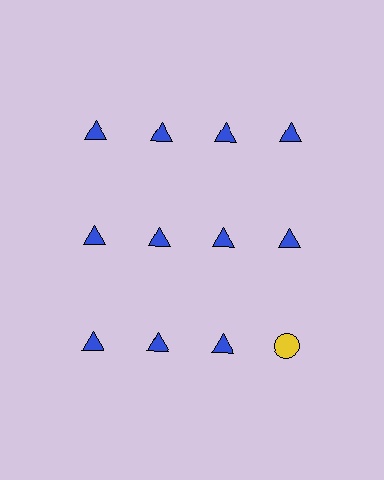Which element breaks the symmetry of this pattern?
The yellow circle in the third row, second from right column breaks the symmetry. All other shapes are blue triangles.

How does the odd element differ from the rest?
It differs in both color (yellow instead of blue) and shape (circle instead of triangle).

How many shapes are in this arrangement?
There are 12 shapes arranged in a grid pattern.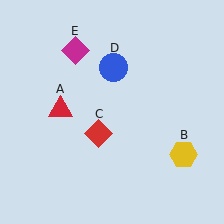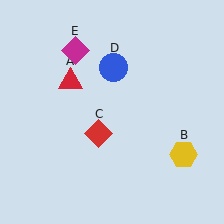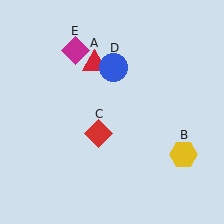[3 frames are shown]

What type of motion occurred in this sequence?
The red triangle (object A) rotated clockwise around the center of the scene.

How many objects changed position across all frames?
1 object changed position: red triangle (object A).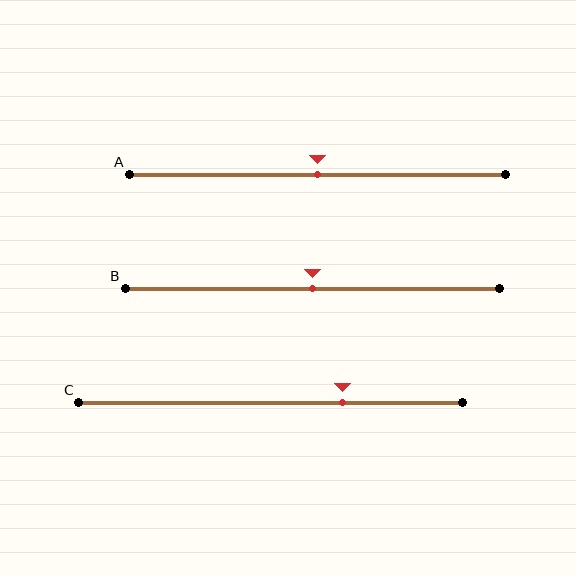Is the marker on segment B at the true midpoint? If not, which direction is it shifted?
Yes, the marker on segment B is at the true midpoint.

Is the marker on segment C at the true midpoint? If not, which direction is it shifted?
No, the marker on segment C is shifted to the right by about 19% of the segment length.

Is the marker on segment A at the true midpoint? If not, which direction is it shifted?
Yes, the marker on segment A is at the true midpoint.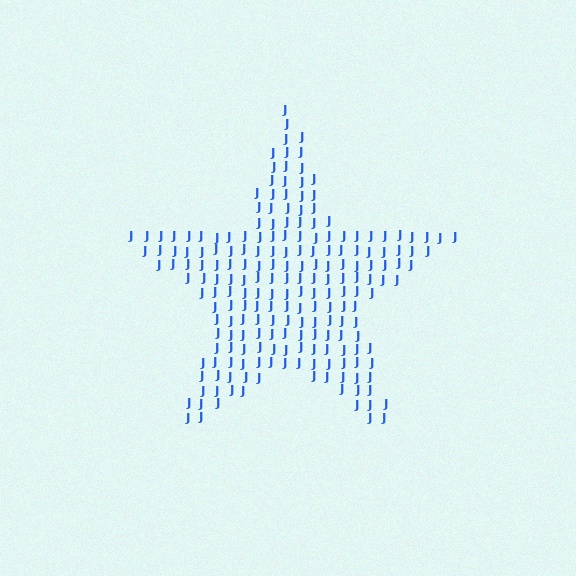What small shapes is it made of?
It is made of small letter J's.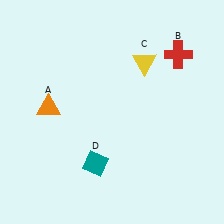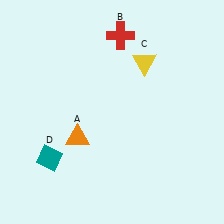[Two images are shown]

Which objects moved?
The objects that moved are: the orange triangle (A), the red cross (B), the teal diamond (D).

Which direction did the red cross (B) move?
The red cross (B) moved left.